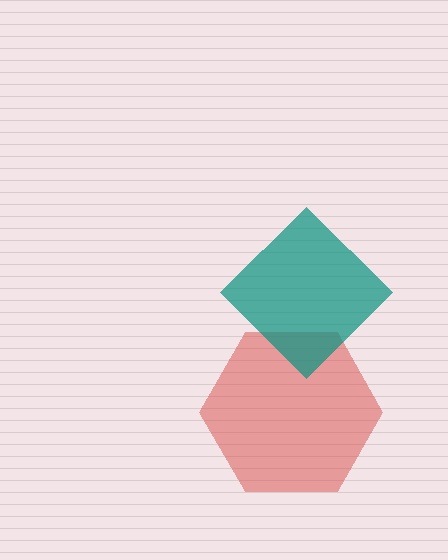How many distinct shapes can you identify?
There are 2 distinct shapes: a red hexagon, a teal diamond.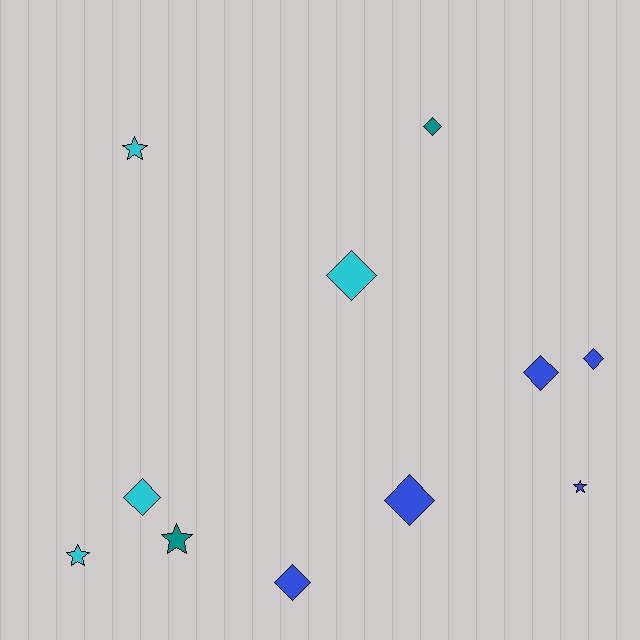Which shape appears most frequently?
Diamond, with 7 objects.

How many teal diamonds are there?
There is 1 teal diamond.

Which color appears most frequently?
Blue, with 5 objects.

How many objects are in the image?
There are 11 objects.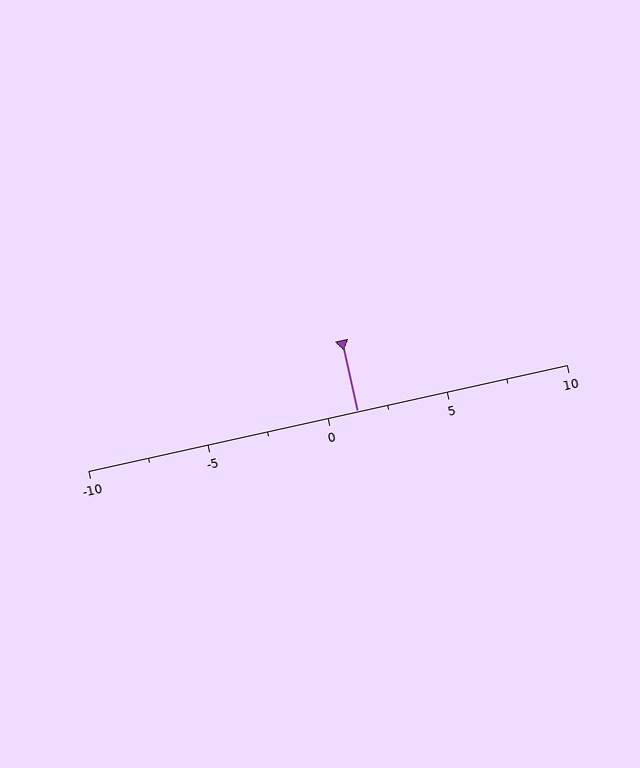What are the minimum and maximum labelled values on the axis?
The axis runs from -10 to 10.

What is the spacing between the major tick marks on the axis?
The major ticks are spaced 5 apart.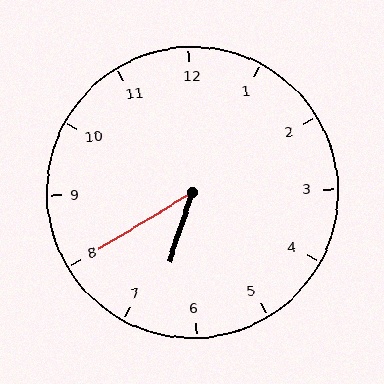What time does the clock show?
6:40.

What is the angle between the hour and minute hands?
Approximately 40 degrees.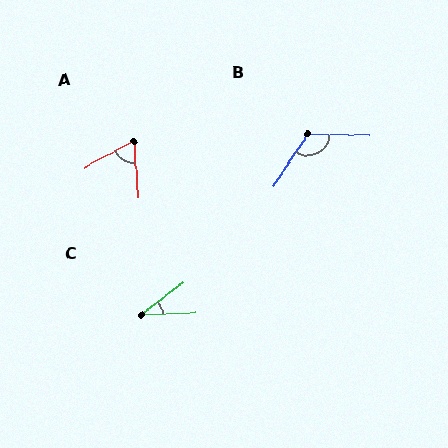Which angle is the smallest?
C, at approximately 34 degrees.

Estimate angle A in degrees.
Approximately 65 degrees.